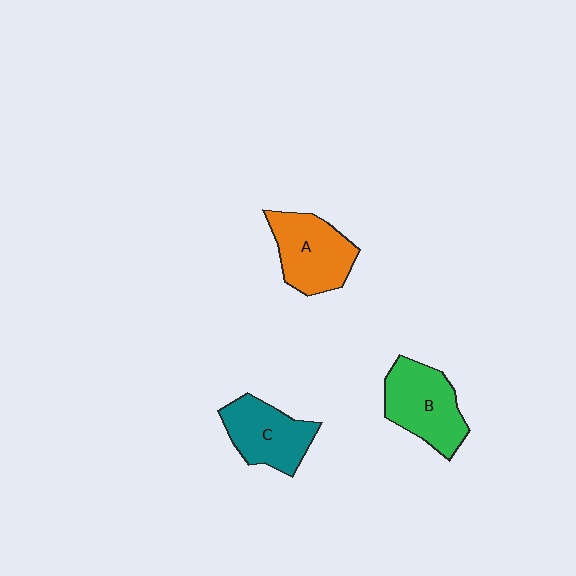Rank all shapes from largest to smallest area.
From largest to smallest: B (green), A (orange), C (teal).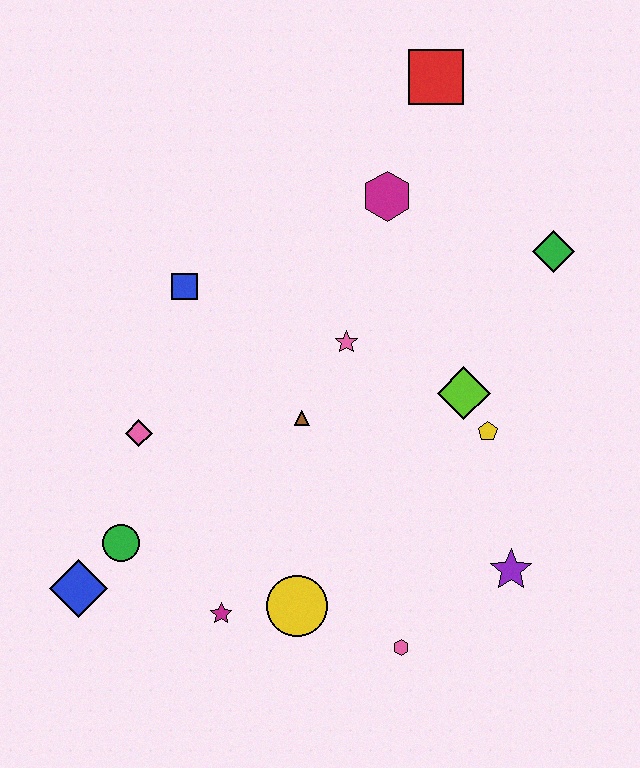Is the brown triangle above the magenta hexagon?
No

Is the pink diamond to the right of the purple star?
No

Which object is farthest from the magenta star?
The red square is farthest from the magenta star.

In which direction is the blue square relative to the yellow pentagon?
The blue square is to the left of the yellow pentagon.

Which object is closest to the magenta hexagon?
The red square is closest to the magenta hexagon.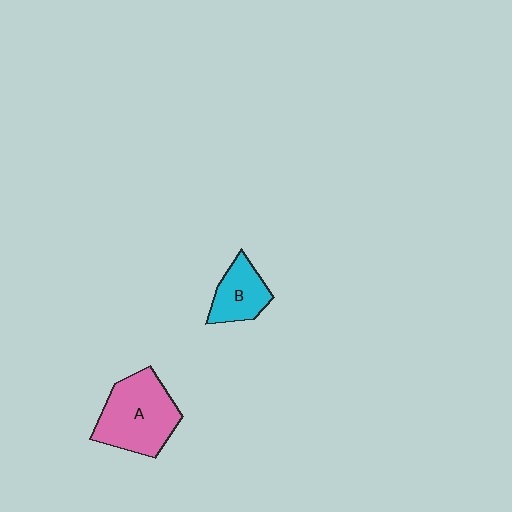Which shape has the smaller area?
Shape B (cyan).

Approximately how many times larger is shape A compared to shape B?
Approximately 1.8 times.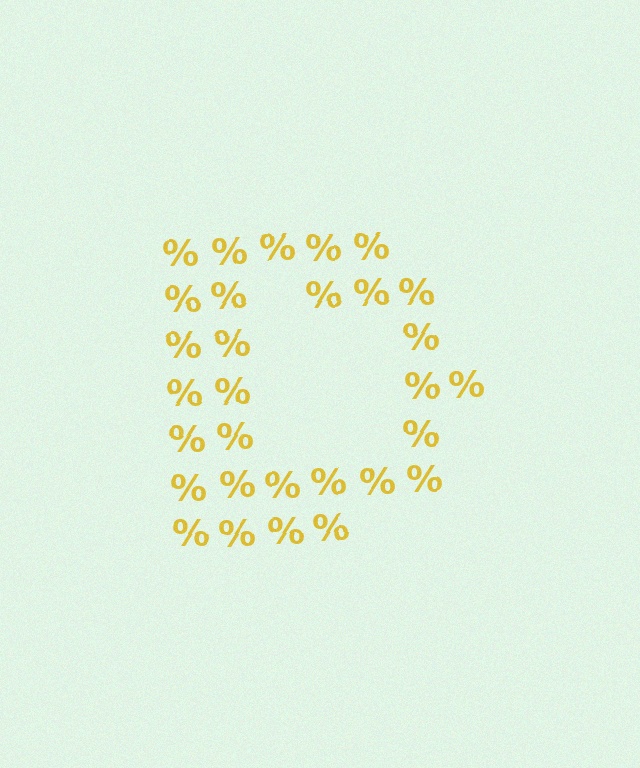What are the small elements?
The small elements are percent signs.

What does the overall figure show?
The overall figure shows the letter D.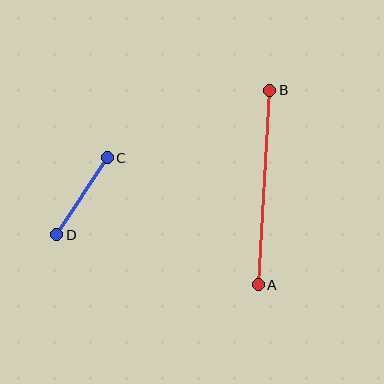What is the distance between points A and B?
The distance is approximately 195 pixels.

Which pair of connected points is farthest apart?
Points A and B are farthest apart.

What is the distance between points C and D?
The distance is approximately 92 pixels.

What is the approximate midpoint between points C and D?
The midpoint is at approximately (82, 196) pixels.